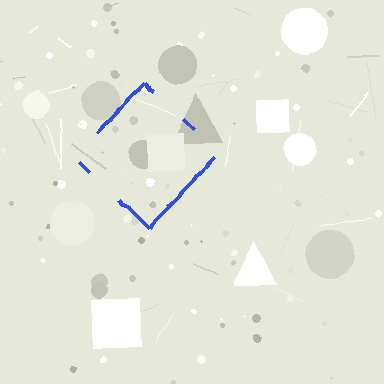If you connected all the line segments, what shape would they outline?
They would outline a diamond.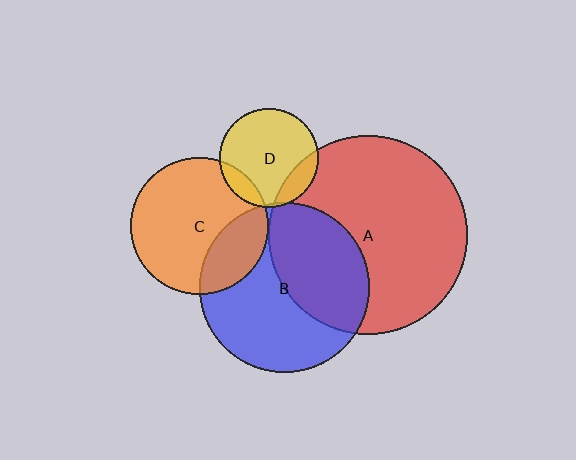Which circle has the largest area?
Circle A (red).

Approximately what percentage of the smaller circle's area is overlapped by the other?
Approximately 10%.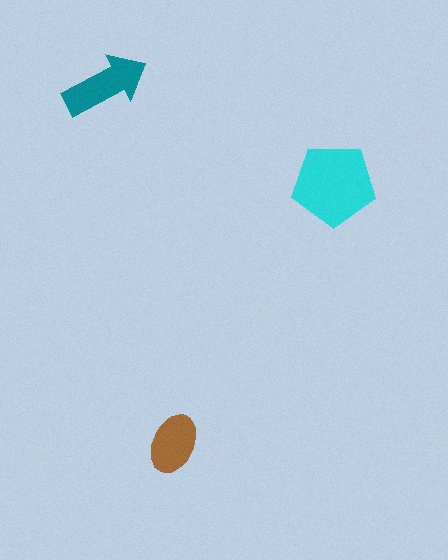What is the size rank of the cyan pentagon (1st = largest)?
1st.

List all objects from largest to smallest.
The cyan pentagon, the teal arrow, the brown ellipse.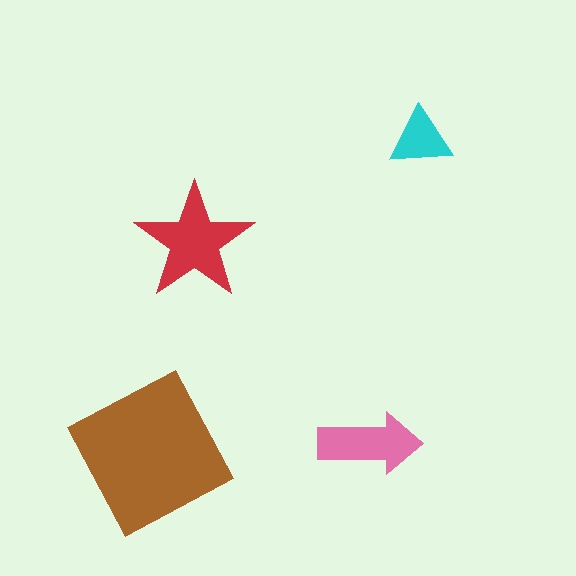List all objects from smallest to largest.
The cyan triangle, the pink arrow, the red star, the brown square.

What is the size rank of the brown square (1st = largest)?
1st.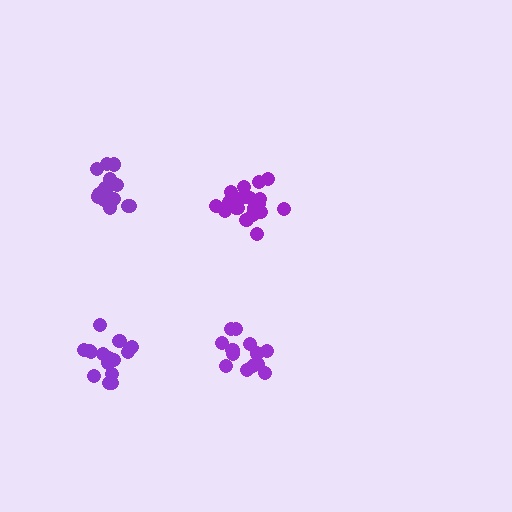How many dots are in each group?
Group 1: 14 dots, Group 2: 20 dots, Group 3: 15 dots, Group 4: 15 dots (64 total).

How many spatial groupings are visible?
There are 4 spatial groupings.